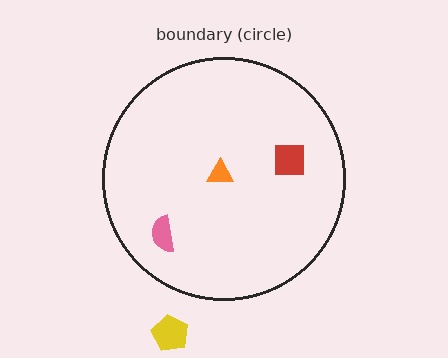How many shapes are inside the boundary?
3 inside, 1 outside.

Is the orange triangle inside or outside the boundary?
Inside.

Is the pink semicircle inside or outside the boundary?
Inside.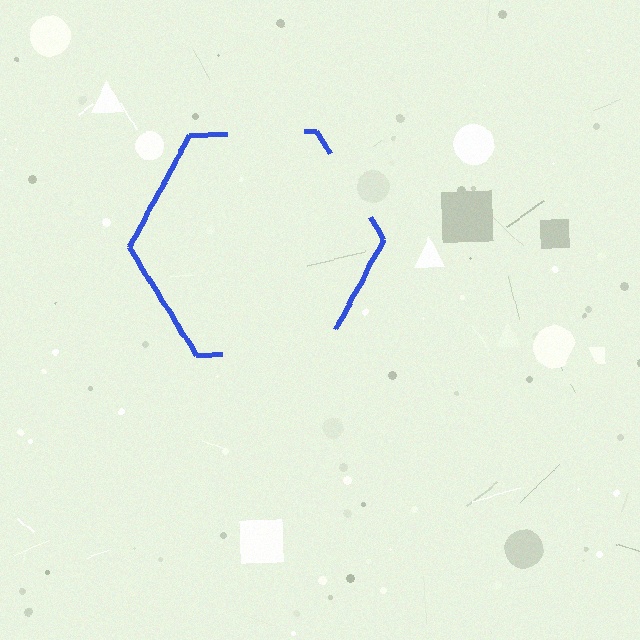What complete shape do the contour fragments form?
The contour fragments form a hexagon.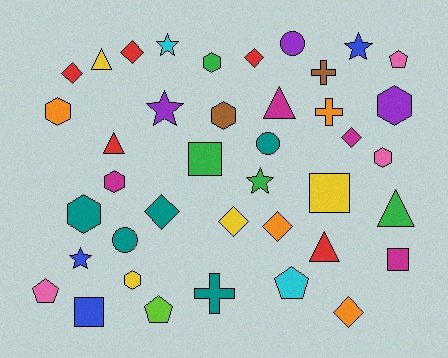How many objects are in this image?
There are 40 objects.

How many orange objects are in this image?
There are 4 orange objects.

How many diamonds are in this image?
There are 8 diamonds.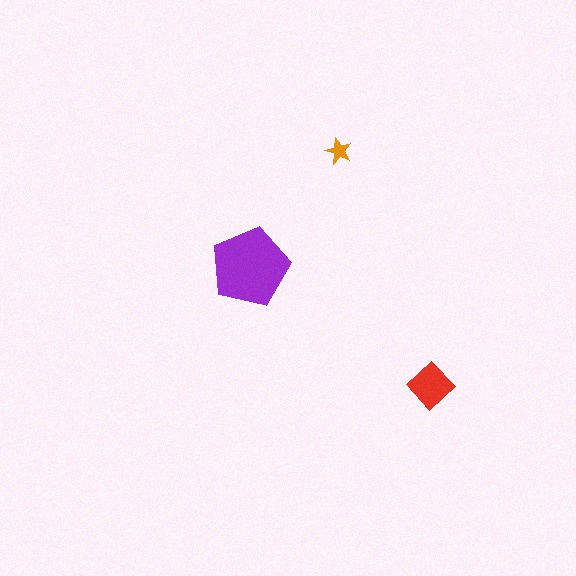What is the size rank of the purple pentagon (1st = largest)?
1st.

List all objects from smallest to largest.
The orange star, the red diamond, the purple pentagon.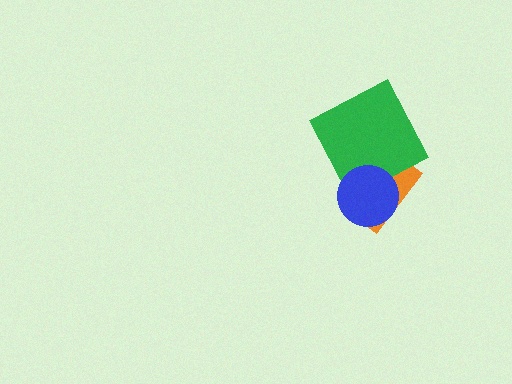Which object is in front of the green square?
The blue circle is in front of the green square.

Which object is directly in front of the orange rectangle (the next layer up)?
The green square is directly in front of the orange rectangle.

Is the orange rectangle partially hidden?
Yes, it is partially covered by another shape.